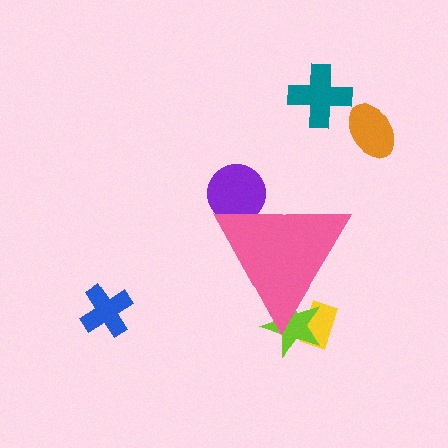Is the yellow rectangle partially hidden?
Yes, the yellow rectangle is partially hidden behind the pink triangle.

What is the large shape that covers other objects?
A pink triangle.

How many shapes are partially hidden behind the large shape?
3 shapes are partially hidden.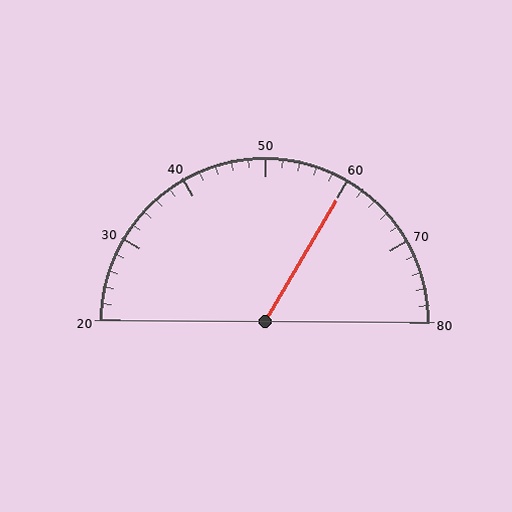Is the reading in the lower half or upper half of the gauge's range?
The reading is in the upper half of the range (20 to 80).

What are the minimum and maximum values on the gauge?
The gauge ranges from 20 to 80.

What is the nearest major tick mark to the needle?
The nearest major tick mark is 60.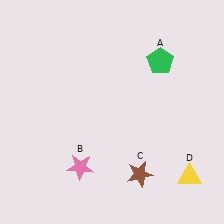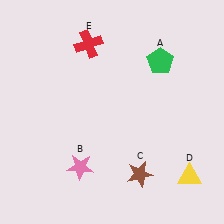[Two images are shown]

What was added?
A red cross (E) was added in Image 2.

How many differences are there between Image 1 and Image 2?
There is 1 difference between the two images.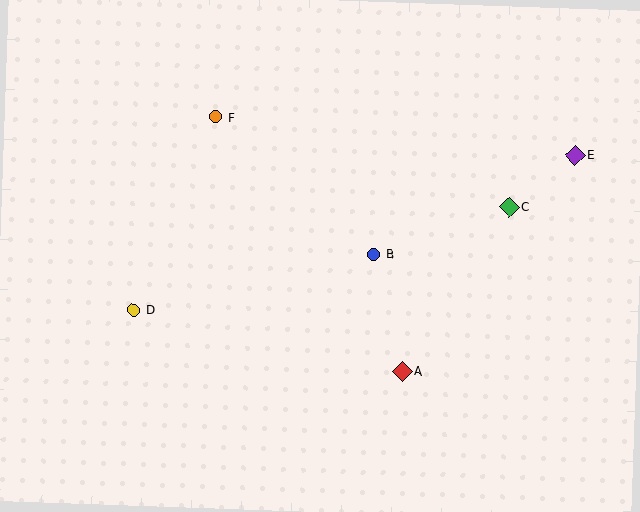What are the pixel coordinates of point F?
Point F is at (215, 117).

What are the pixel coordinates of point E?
Point E is at (575, 155).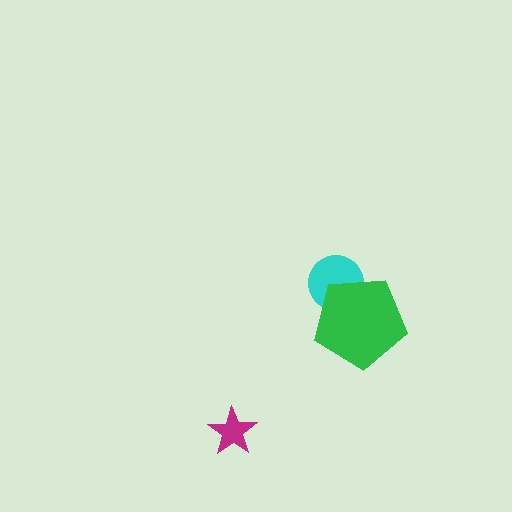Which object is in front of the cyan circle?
The green pentagon is in front of the cyan circle.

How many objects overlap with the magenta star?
0 objects overlap with the magenta star.